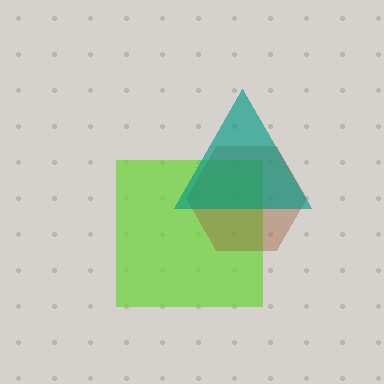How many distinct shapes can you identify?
There are 3 distinct shapes: a lime square, a brown hexagon, a teal triangle.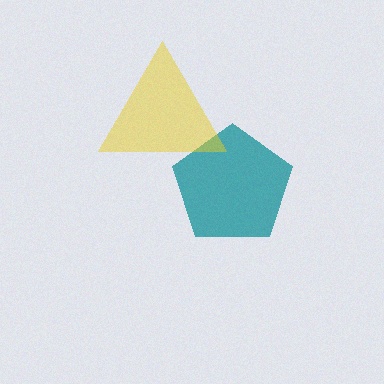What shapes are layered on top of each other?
The layered shapes are: a teal pentagon, a yellow triangle.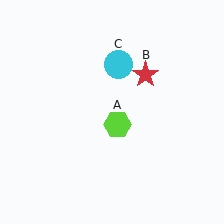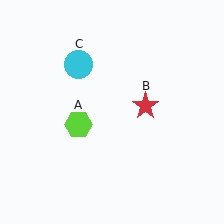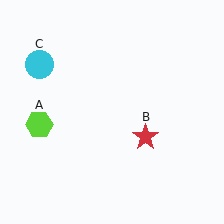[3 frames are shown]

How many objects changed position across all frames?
3 objects changed position: lime hexagon (object A), red star (object B), cyan circle (object C).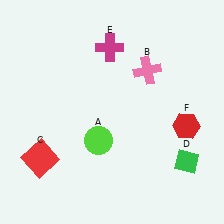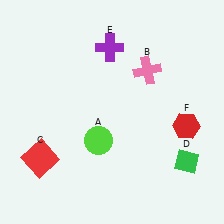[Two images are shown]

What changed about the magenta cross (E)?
In Image 1, E is magenta. In Image 2, it changed to purple.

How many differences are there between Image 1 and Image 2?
There is 1 difference between the two images.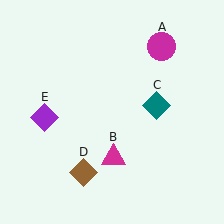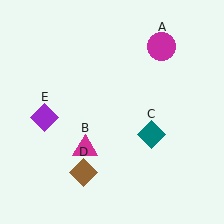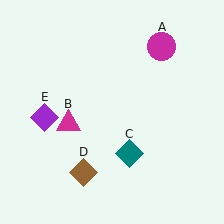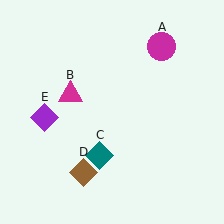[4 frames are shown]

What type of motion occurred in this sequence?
The magenta triangle (object B), teal diamond (object C) rotated clockwise around the center of the scene.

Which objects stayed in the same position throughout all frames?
Magenta circle (object A) and brown diamond (object D) and purple diamond (object E) remained stationary.